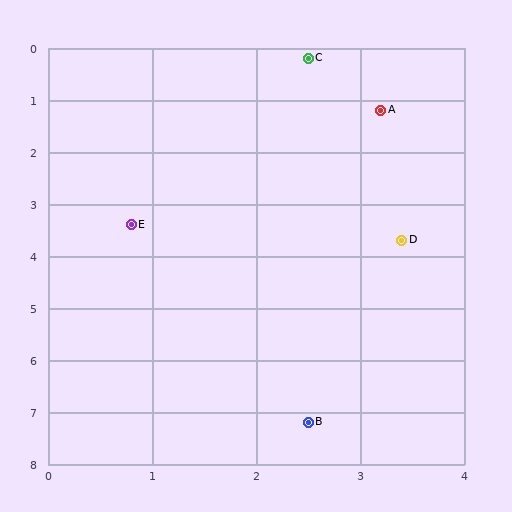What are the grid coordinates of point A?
Point A is at approximately (3.2, 1.2).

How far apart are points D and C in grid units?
Points D and C are about 3.6 grid units apart.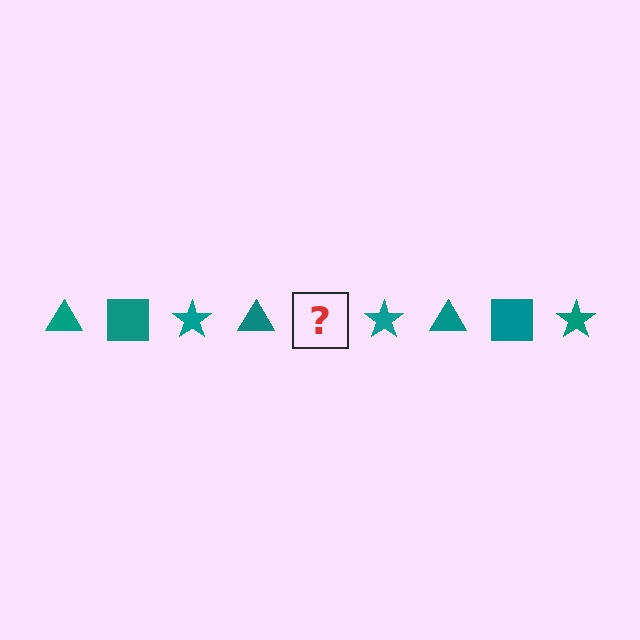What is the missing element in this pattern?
The missing element is a teal square.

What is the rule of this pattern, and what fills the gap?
The rule is that the pattern cycles through triangle, square, star shapes in teal. The gap should be filled with a teal square.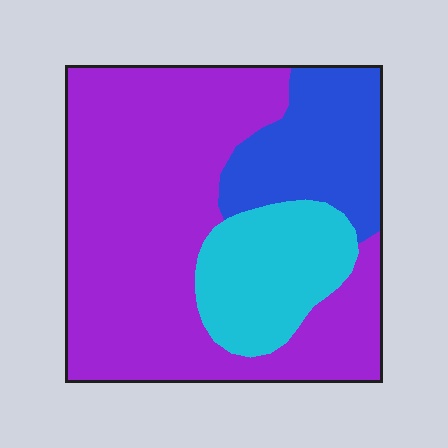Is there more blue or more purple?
Purple.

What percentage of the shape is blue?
Blue covers 19% of the shape.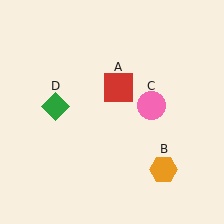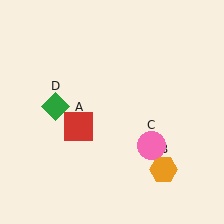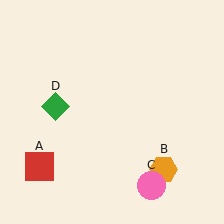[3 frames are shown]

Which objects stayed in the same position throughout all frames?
Orange hexagon (object B) and green diamond (object D) remained stationary.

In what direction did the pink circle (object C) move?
The pink circle (object C) moved down.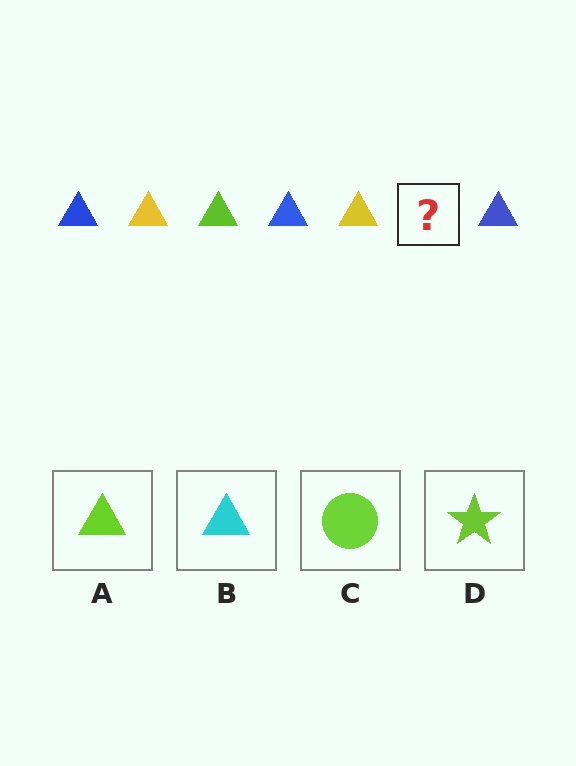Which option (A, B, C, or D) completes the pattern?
A.